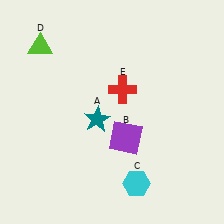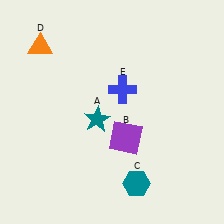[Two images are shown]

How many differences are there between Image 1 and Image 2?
There are 3 differences between the two images.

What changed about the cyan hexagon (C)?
In Image 1, C is cyan. In Image 2, it changed to teal.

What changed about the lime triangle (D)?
In Image 1, D is lime. In Image 2, it changed to orange.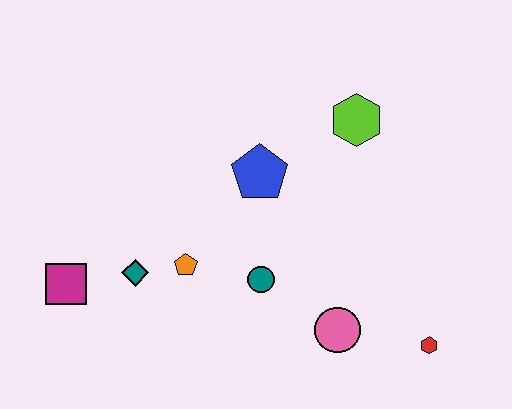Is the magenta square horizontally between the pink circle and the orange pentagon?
No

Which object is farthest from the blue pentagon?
The red hexagon is farthest from the blue pentagon.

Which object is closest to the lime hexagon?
The blue pentagon is closest to the lime hexagon.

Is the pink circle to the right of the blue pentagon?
Yes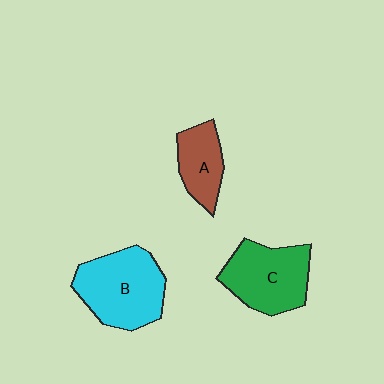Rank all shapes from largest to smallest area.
From largest to smallest: B (cyan), C (green), A (brown).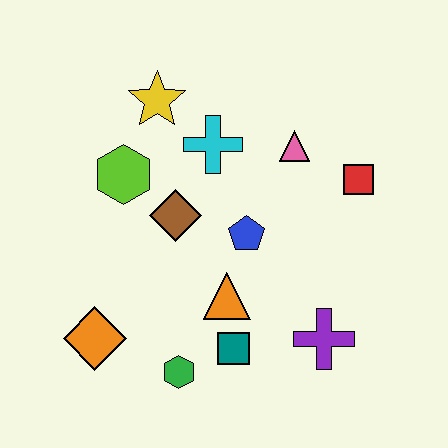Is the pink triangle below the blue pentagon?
No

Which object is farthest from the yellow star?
The purple cross is farthest from the yellow star.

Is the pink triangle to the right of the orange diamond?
Yes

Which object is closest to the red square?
The pink triangle is closest to the red square.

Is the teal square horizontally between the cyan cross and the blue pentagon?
Yes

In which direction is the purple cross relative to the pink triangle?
The purple cross is below the pink triangle.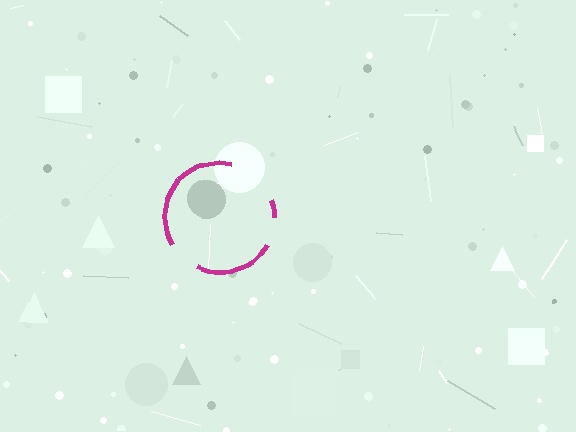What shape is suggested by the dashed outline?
The dashed outline suggests a circle.